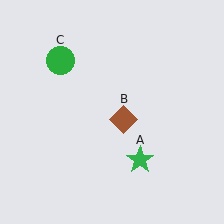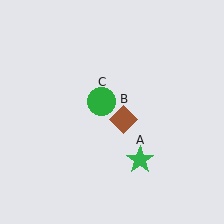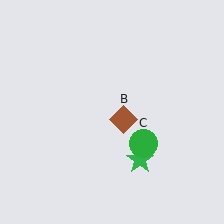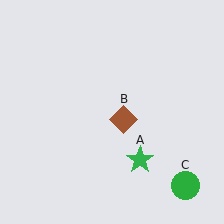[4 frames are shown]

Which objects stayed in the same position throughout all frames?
Green star (object A) and brown diamond (object B) remained stationary.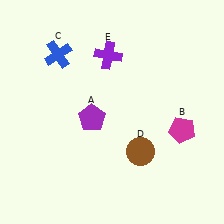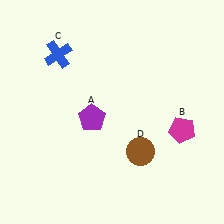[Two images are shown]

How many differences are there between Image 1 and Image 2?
There is 1 difference between the two images.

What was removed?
The purple cross (E) was removed in Image 2.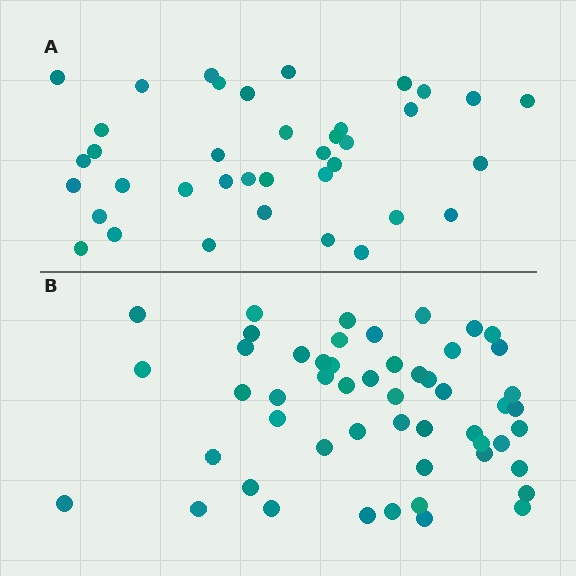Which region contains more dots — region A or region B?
Region B (the bottom region) has more dots.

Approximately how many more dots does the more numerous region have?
Region B has approximately 15 more dots than region A.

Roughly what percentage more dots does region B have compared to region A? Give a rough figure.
About 35% more.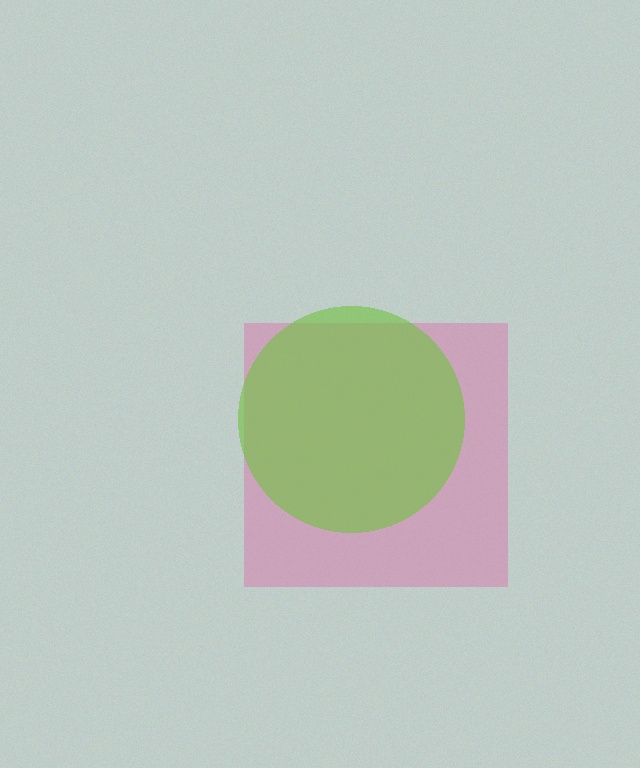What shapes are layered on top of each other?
The layered shapes are: a pink square, a lime circle.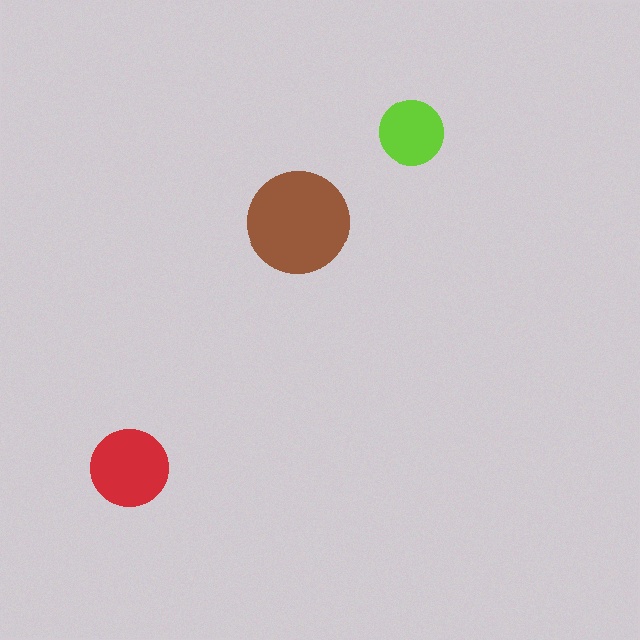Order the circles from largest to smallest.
the brown one, the red one, the lime one.